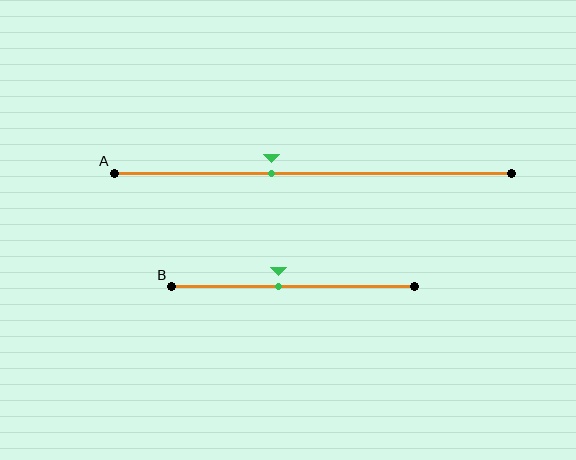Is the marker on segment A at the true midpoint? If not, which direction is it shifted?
No, the marker on segment A is shifted to the left by about 10% of the segment length.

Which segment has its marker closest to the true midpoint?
Segment B has its marker closest to the true midpoint.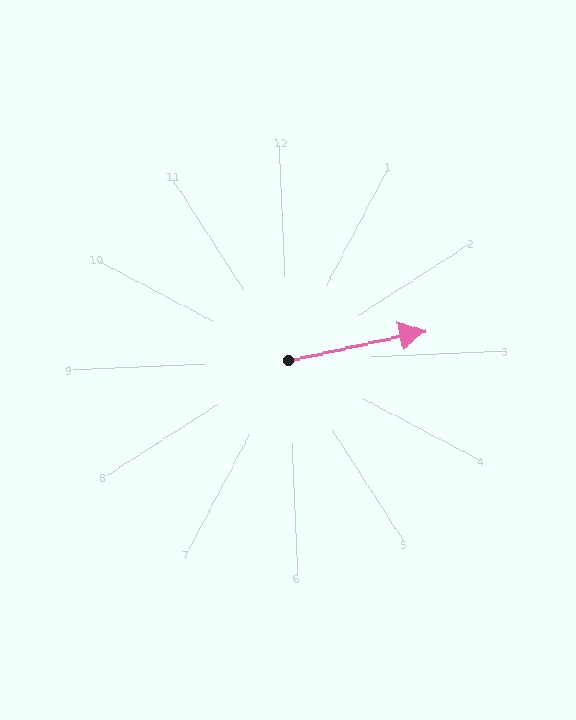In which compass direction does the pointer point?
East.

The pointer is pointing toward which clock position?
Roughly 3 o'clock.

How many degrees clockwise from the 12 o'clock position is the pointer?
Approximately 80 degrees.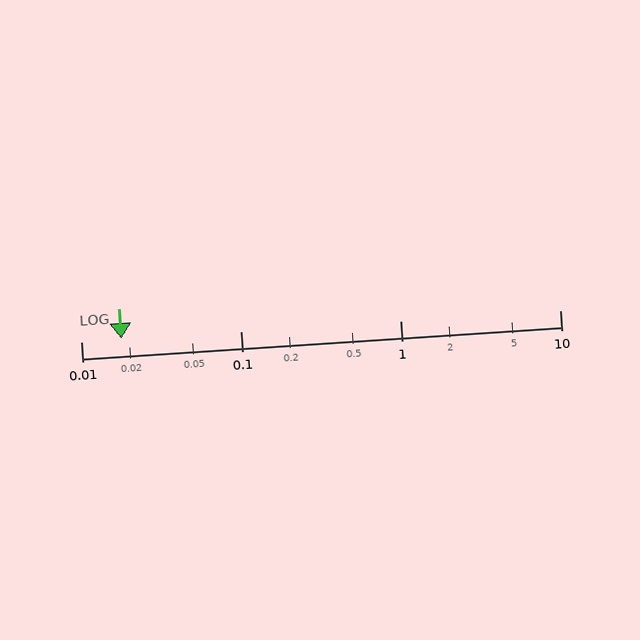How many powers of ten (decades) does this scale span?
The scale spans 3 decades, from 0.01 to 10.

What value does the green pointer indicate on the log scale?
The pointer indicates approximately 0.018.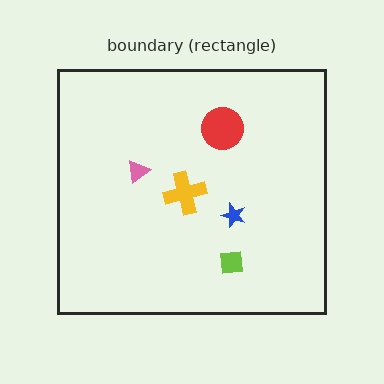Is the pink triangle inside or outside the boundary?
Inside.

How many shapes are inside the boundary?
5 inside, 0 outside.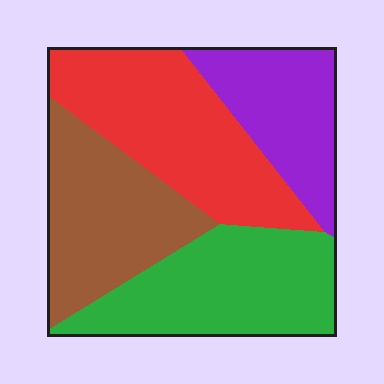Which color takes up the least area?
Purple, at roughly 20%.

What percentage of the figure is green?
Green covers roughly 25% of the figure.